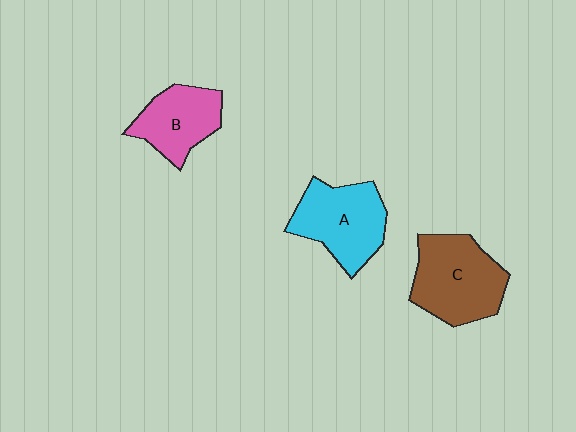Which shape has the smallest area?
Shape B (pink).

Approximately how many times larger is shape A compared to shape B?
Approximately 1.3 times.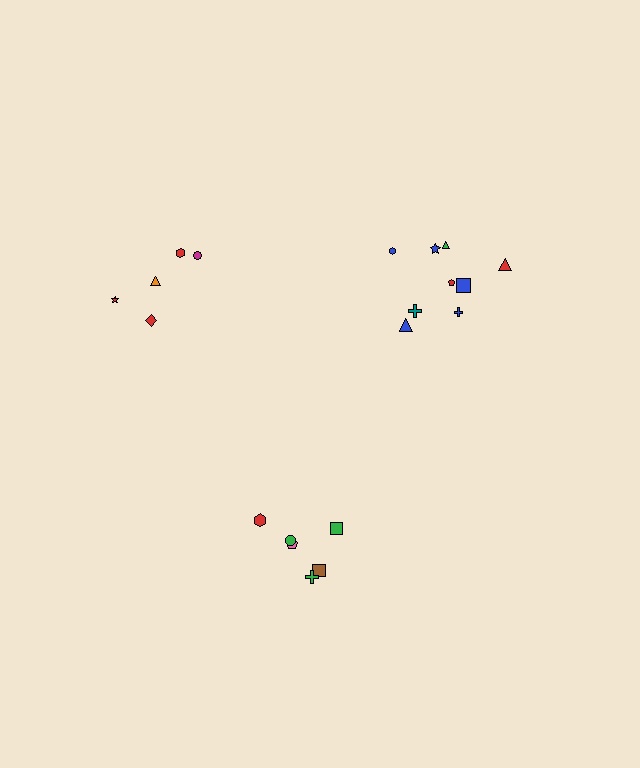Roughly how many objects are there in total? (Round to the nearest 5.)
Roughly 20 objects in total.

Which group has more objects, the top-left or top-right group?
The top-right group.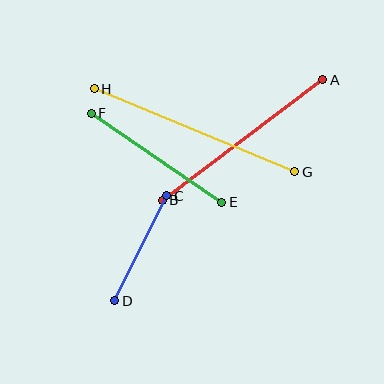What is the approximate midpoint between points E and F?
The midpoint is at approximately (156, 158) pixels.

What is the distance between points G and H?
The distance is approximately 218 pixels.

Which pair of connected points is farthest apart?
Points G and H are farthest apart.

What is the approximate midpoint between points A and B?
The midpoint is at approximately (243, 140) pixels.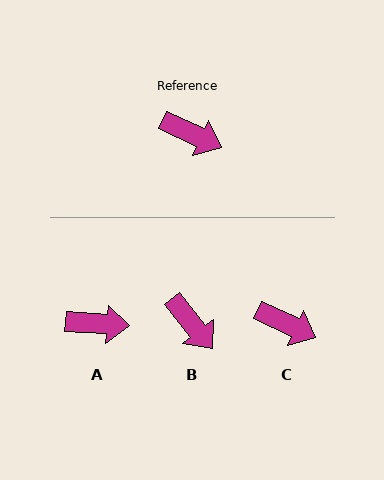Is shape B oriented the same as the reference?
No, it is off by about 27 degrees.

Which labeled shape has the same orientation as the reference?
C.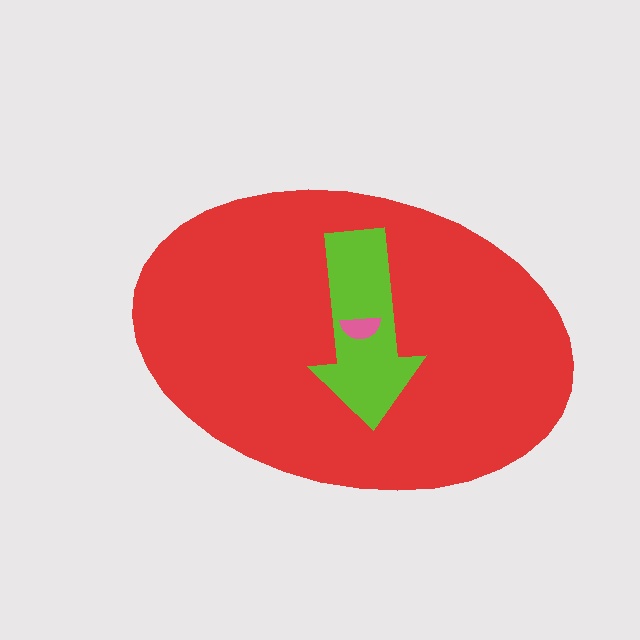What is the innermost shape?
The pink semicircle.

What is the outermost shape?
The red ellipse.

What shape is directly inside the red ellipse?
The lime arrow.